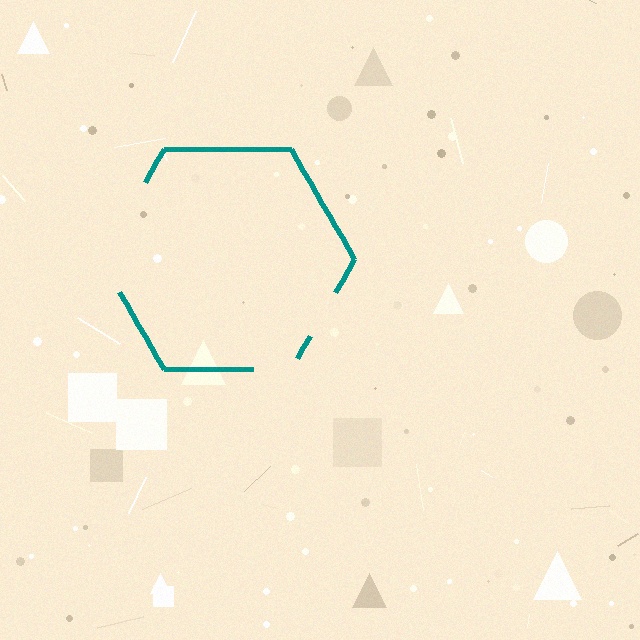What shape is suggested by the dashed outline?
The dashed outline suggests a hexagon.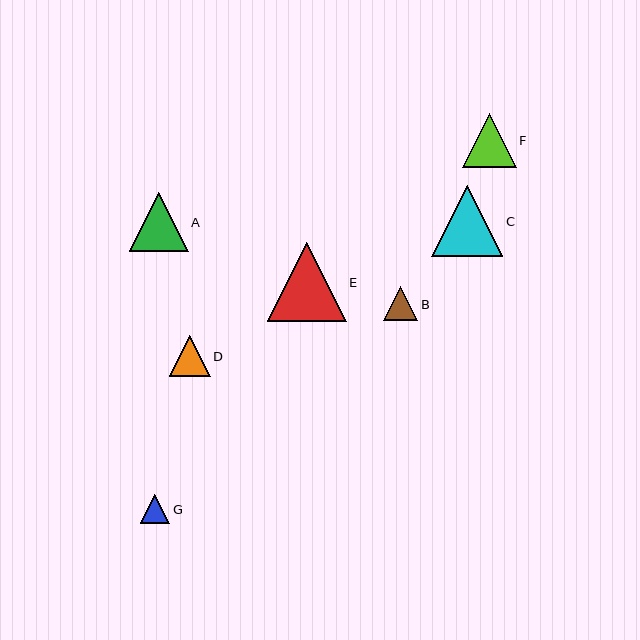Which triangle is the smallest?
Triangle G is the smallest with a size of approximately 30 pixels.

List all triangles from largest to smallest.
From largest to smallest: E, C, A, F, D, B, G.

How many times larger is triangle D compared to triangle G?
Triangle D is approximately 1.4 times the size of triangle G.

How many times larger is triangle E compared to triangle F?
Triangle E is approximately 1.5 times the size of triangle F.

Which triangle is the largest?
Triangle E is the largest with a size of approximately 79 pixels.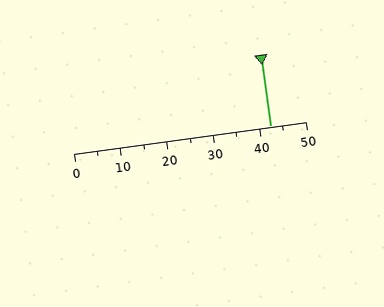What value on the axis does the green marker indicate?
The marker indicates approximately 42.5.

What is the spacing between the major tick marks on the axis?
The major ticks are spaced 10 apart.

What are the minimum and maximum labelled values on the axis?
The axis runs from 0 to 50.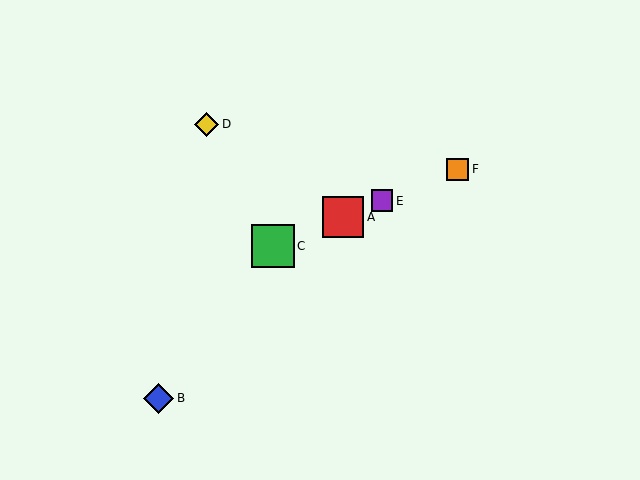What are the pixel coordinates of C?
Object C is at (273, 246).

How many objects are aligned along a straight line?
4 objects (A, C, E, F) are aligned along a straight line.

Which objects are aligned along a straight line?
Objects A, C, E, F are aligned along a straight line.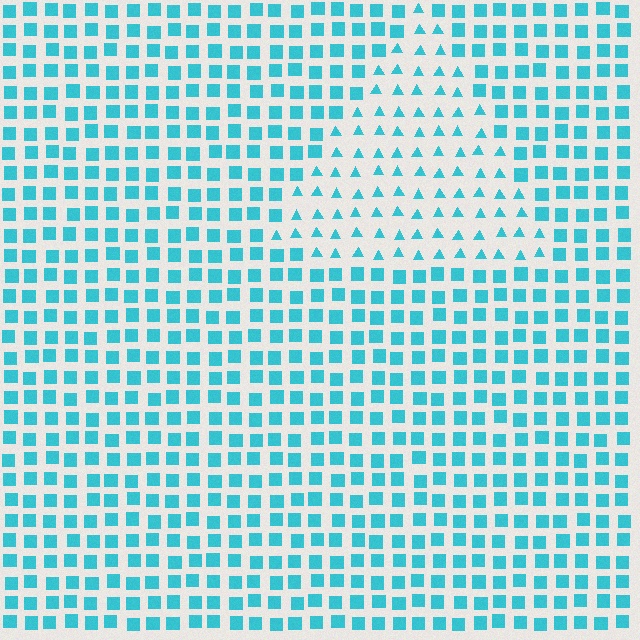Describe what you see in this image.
The image is filled with small cyan elements arranged in a uniform grid. A triangle-shaped region contains triangles, while the surrounding area contains squares. The boundary is defined purely by the change in element shape.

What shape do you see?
I see a triangle.